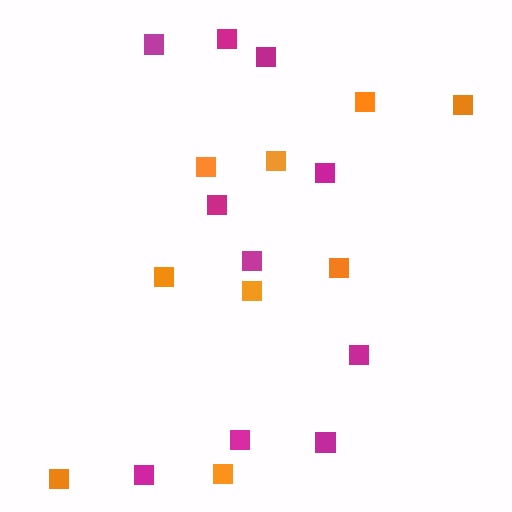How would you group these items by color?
There are 2 groups: one group of orange squares (9) and one group of magenta squares (10).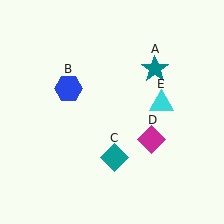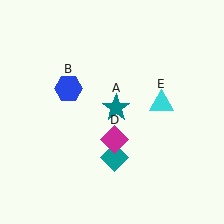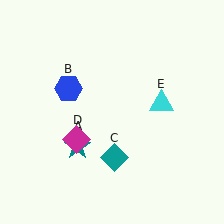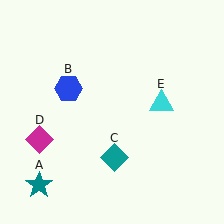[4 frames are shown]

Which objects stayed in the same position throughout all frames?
Blue hexagon (object B) and teal diamond (object C) and cyan triangle (object E) remained stationary.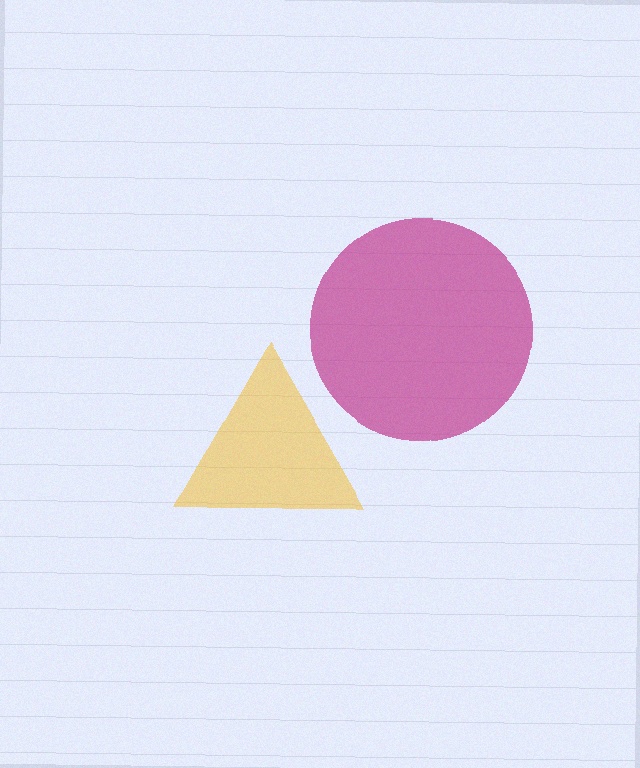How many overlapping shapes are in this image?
There are 2 overlapping shapes in the image.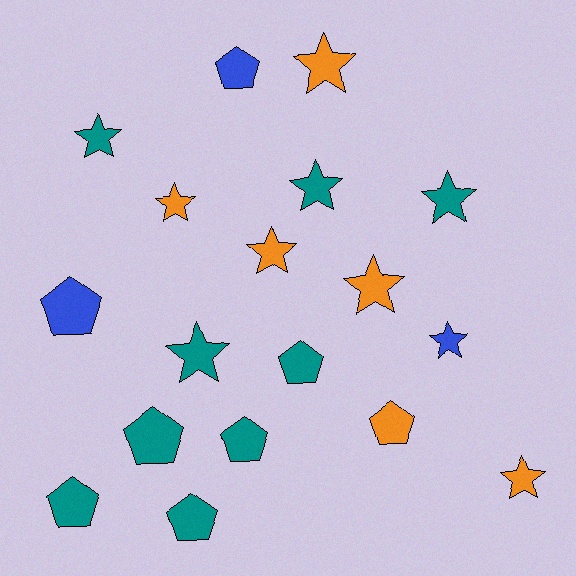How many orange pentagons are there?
There is 1 orange pentagon.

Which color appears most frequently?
Teal, with 9 objects.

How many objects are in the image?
There are 18 objects.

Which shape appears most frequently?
Star, with 10 objects.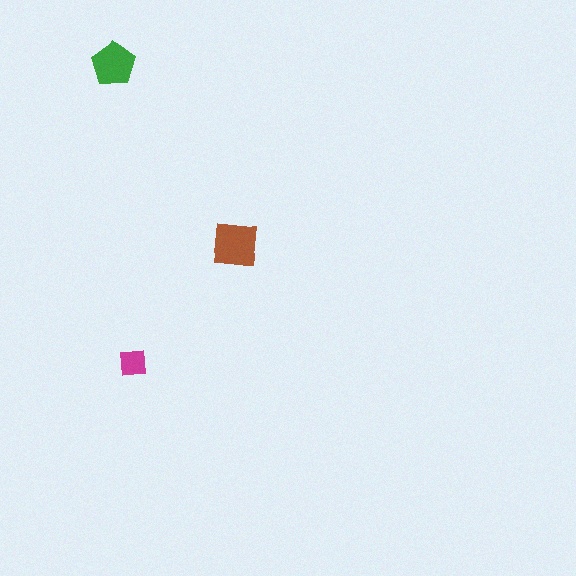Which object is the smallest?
The magenta square.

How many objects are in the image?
There are 3 objects in the image.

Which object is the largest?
The brown square.